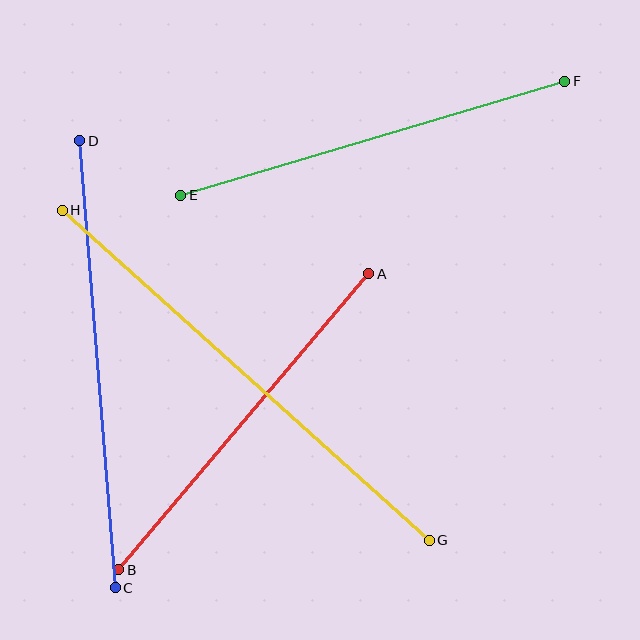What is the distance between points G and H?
The distance is approximately 494 pixels.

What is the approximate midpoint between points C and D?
The midpoint is at approximately (98, 364) pixels.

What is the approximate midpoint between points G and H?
The midpoint is at approximately (246, 375) pixels.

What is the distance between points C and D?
The distance is approximately 448 pixels.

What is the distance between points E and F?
The distance is approximately 401 pixels.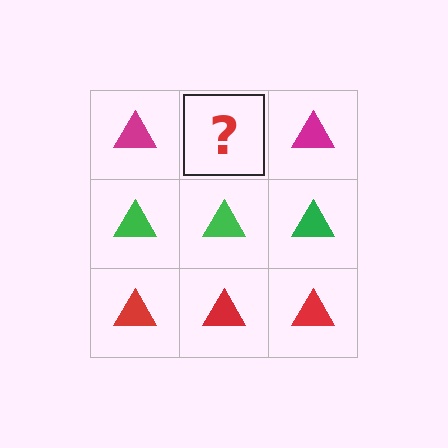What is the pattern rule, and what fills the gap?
The rule is that each row has a consistent color. The gap should be filled with a magenta triangle.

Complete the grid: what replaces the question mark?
The question mark should be replaced with a magenta triangle.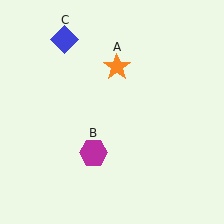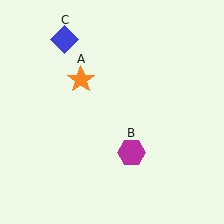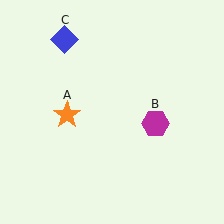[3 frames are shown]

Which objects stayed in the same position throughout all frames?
Blue diamond (object C) remained stationary.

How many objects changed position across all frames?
2 objects changed position: orange star (object A), magenta hexagon (object B).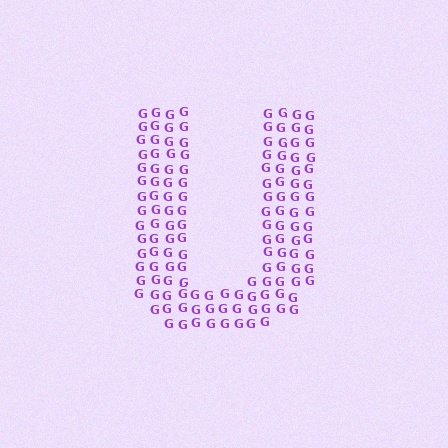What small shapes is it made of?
It is made of small letter G's.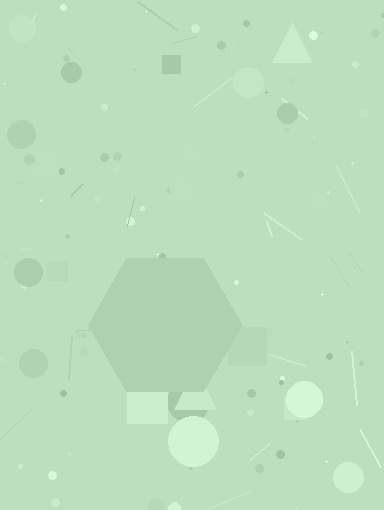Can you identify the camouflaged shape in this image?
The camouflaged shape is a hexagon.